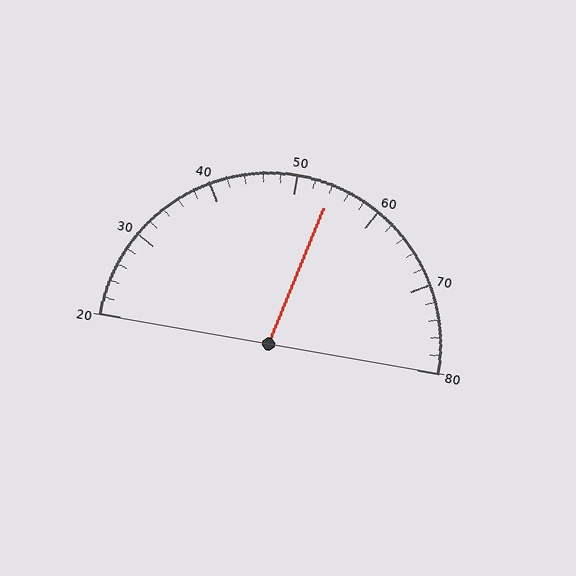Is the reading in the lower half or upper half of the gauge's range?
The reading is in the upper half of the range (20 to 80).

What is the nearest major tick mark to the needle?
The nearest major tick mark is 50.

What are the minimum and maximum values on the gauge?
The gauge ranges from 20 to 80.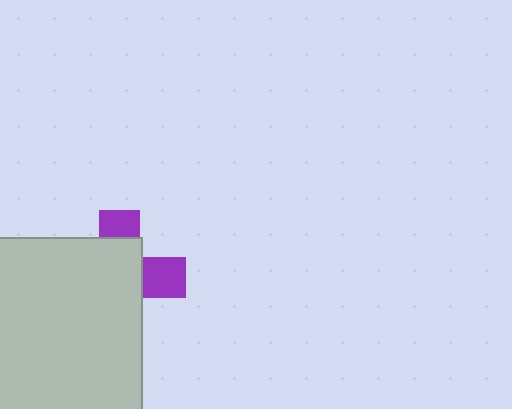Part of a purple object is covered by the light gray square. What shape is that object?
It is a cross.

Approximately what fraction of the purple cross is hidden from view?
Roughly 69% of the purple cross is hidden behind the light gray square.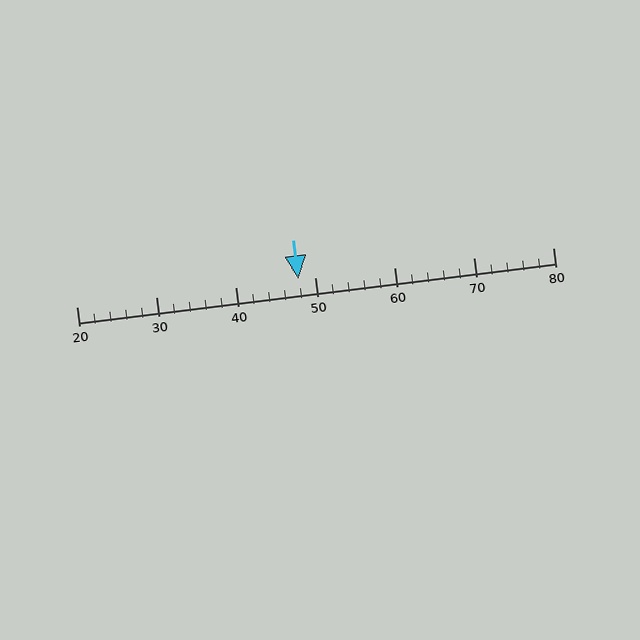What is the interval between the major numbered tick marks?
The major tick marks are spaced 10 units apart.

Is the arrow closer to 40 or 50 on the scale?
The arrow is closer to 50.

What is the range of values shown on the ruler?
The ruler shows values from 20 to 80.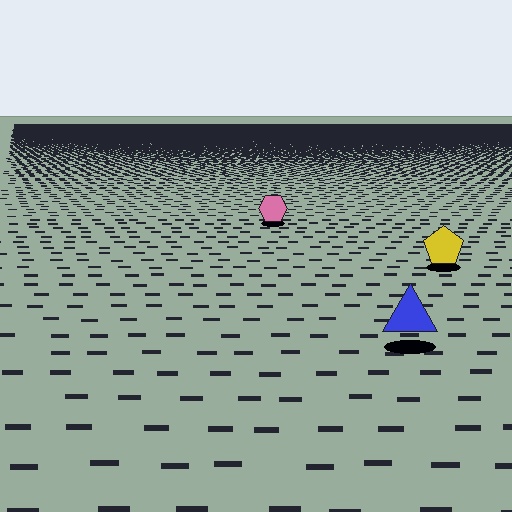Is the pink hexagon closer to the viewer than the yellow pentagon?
No. The yellow pentagon is closer — you can tell from the texture gradient: the ground texture is coarser near it.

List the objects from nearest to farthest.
From nearest to farthest: the blue triangle, the yellow pentagon, the pink hexagon.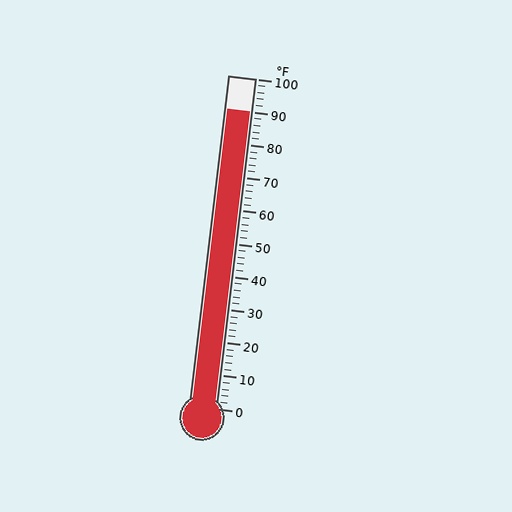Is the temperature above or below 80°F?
The temperature is above 80°F.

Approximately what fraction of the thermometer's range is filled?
The thermometer is filled to approximately 90% of its range.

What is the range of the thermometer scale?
The thermometer scale ranges from 0°F to 100°F.